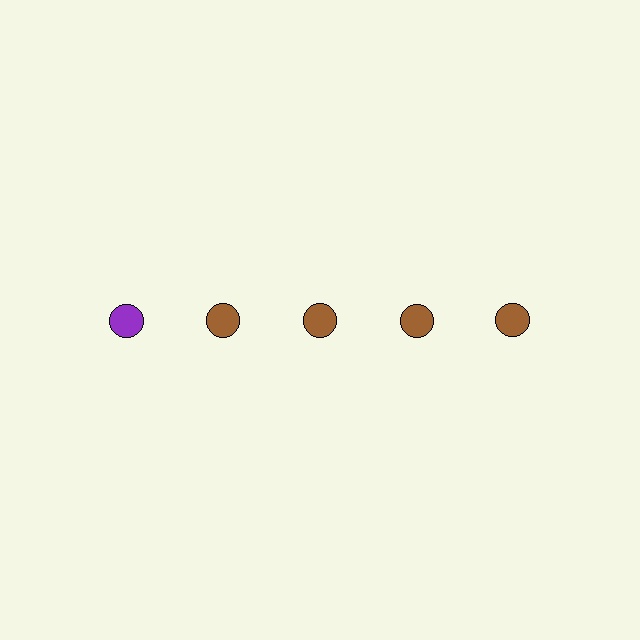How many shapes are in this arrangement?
There are 5 shapes arranged in a grid pattern.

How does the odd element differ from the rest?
It has a different color: purple instead of brown.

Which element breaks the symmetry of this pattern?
The purple circle in the top row, leftmost column breaks the symmetry. All other shapes are brown circles.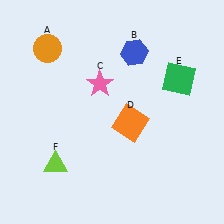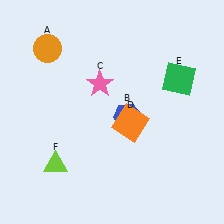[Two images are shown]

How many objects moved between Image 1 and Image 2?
1 object moved between the two images.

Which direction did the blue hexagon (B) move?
The blue hexagon (B) moved down.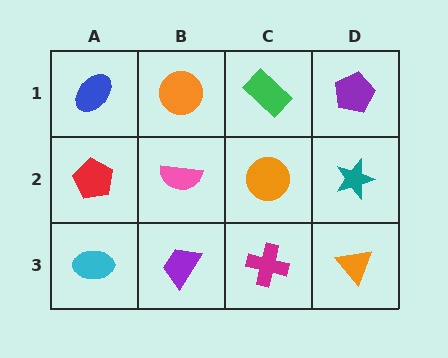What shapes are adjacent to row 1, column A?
A red pentagon (row 2, column A), an orange circle (row 1, column B).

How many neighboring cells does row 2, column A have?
3.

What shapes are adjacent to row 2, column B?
An orange circle (row 1, column B), a purple trapezoid (row 3, column B), a red pentagon (row 2, column A), an orange circle (row 2, column C).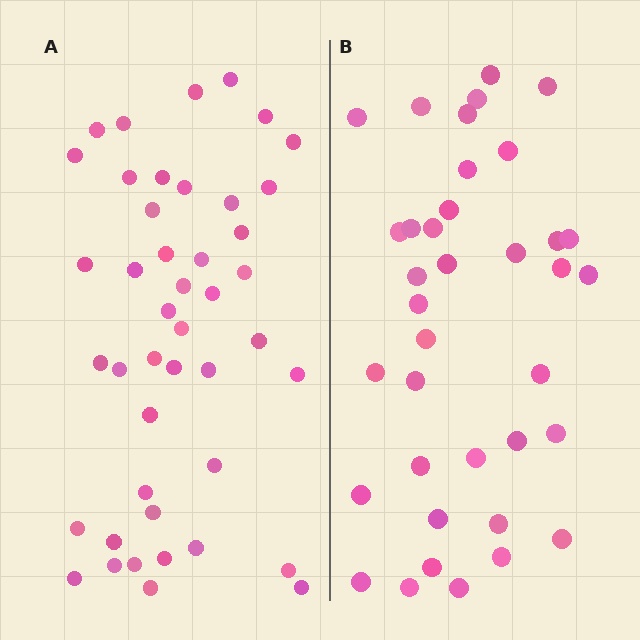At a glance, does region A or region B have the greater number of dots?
Region A (the left region) has more dots.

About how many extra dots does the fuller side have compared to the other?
Region A has roughly 8 or so more dots than region B.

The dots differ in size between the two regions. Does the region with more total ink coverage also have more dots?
No. Region B has more total ink coverage because its dots are larger, but region A actually contains more individual dots. Total area can be misleading — the number of items is what matters here.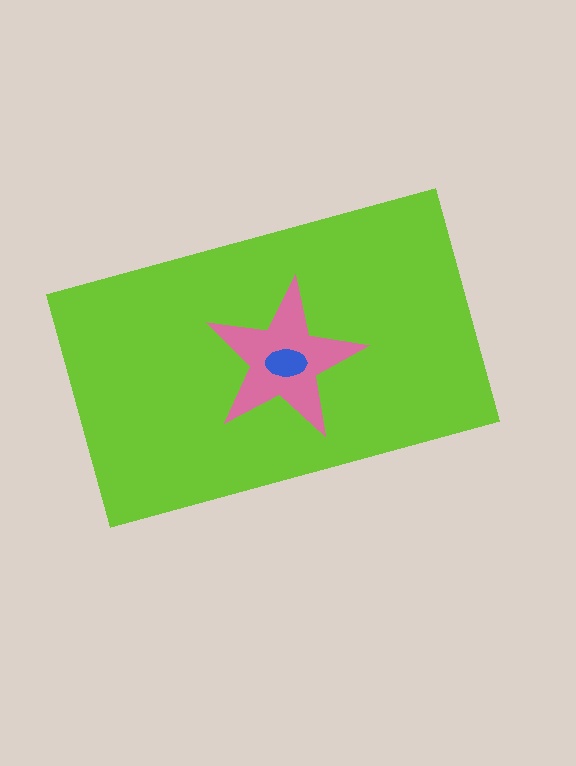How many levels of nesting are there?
3.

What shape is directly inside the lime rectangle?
The pink star.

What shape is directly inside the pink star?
The blue ellipse.